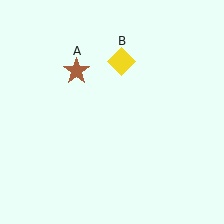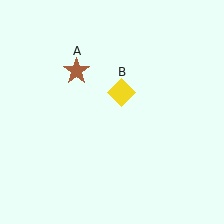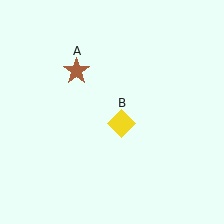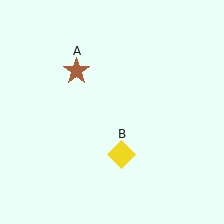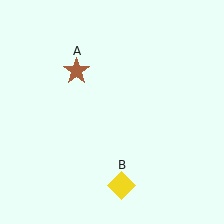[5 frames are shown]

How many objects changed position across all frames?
1 object changed position: yellow diamond (object B).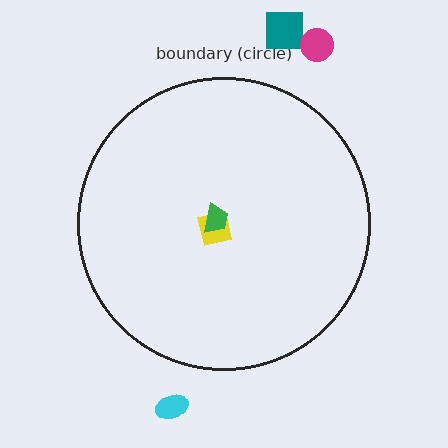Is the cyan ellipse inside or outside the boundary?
Outside.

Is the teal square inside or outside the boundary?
Outside.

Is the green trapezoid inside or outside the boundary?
Inside.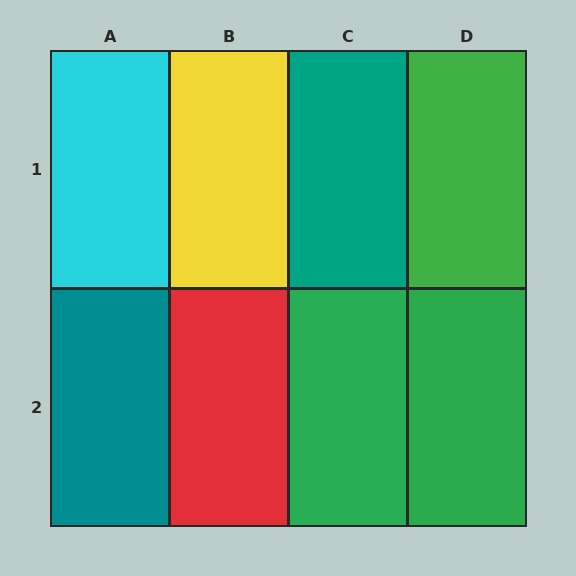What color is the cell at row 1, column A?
Cyan.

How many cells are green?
3 cells are green.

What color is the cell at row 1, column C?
Teal.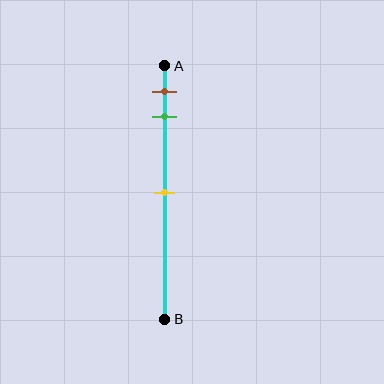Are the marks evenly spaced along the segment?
No, the marks are not evenly spaced.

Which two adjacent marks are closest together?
The brown and green marks are the closest adjacent pair.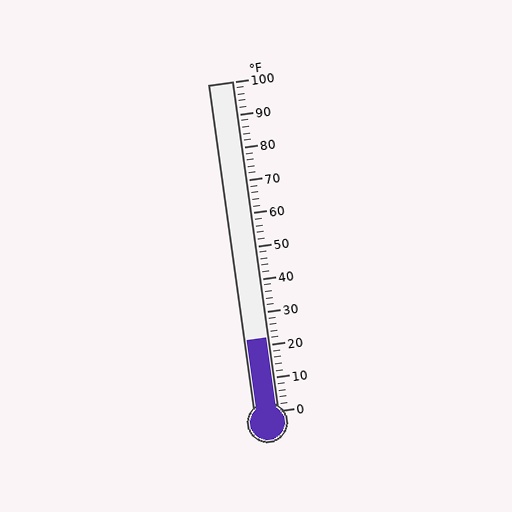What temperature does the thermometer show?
The thermometer shows approximately 22°F.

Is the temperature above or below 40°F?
The temperature is below 40°F.